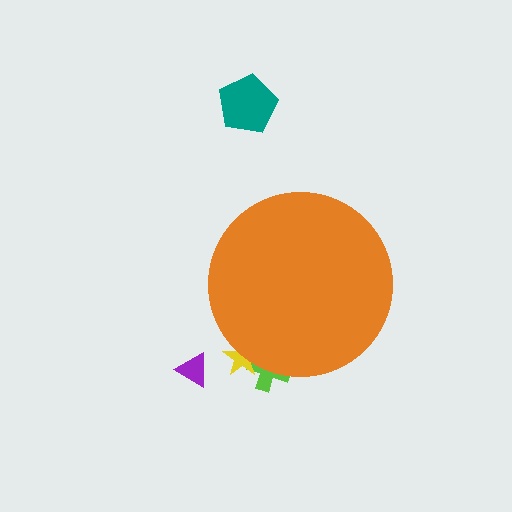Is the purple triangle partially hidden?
No, the purple triangle is fully visible.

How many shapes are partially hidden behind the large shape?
2 shapes are partially hidden.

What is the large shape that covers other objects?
An orange circle.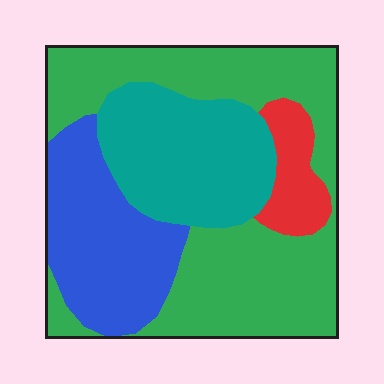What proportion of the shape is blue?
Blue takes up about one quarter (1/4) of the shape.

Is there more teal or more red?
Teal.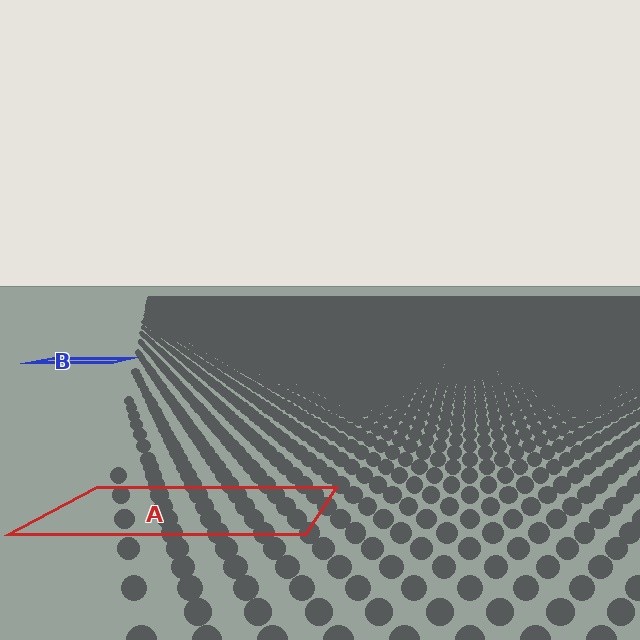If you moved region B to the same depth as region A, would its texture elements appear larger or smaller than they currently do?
They would appear larger. At a closer depth, the same texture elements are projected at a bigger on-screen size.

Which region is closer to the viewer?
Region A is closer. The texture elements there are larger and more spread out.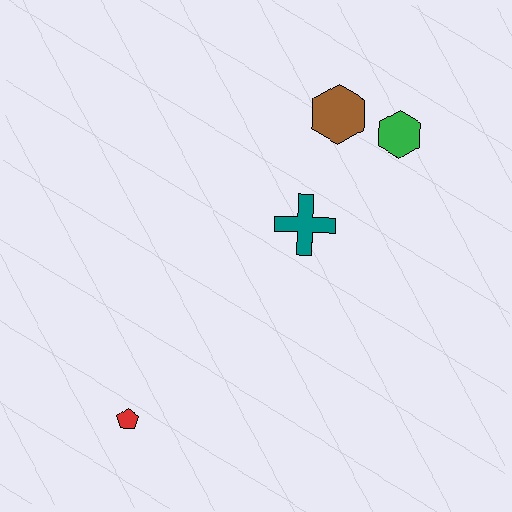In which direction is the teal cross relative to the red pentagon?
The teal cross is above the red pentagon.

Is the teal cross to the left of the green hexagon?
Yes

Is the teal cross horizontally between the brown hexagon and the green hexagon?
No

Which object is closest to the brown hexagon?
The green hexagon is closest to the brown hexagon.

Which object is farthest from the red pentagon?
The green hexagon is farthest from the red pentagon.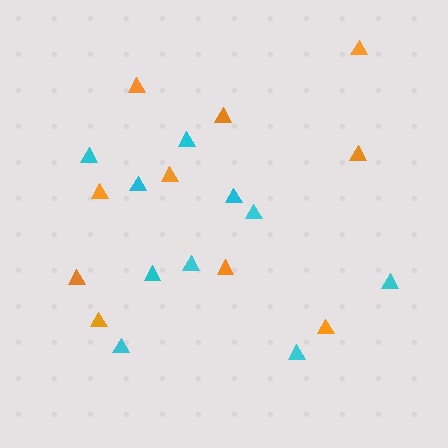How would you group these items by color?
There are 2 groups: one group of orange triangles (10) and one group of cyan triangles (10).